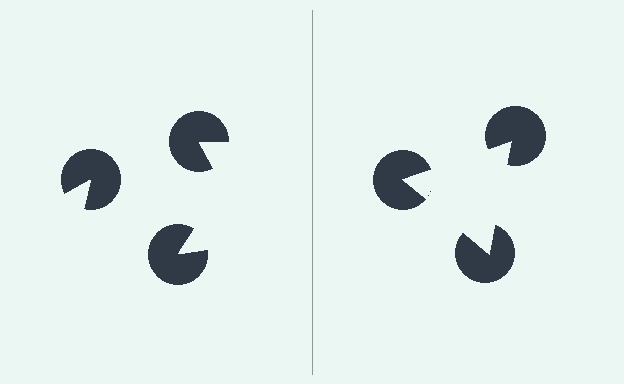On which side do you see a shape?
An illusory triangle appears on the right side. On the left side the wedge cuts are rotated, so no coherent shape forms.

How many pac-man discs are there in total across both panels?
6 — 3 on each side.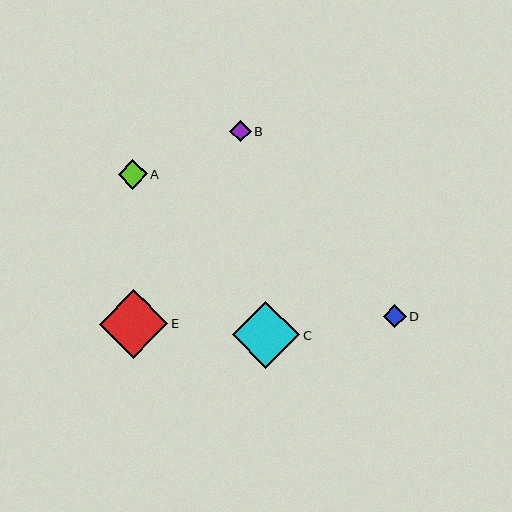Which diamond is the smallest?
Diamond B is the smallest with a size of approximately 21 pixels.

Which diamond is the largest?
Diamond E is the largest with a size of approximately 69 pixels.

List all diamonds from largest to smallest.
From largest to smallest: E, C, A, D, B.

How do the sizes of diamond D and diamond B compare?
Diamond D and diamond B are approximately the same size.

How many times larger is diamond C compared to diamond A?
Diamond C is approximately 2.3 times the size of diamond A.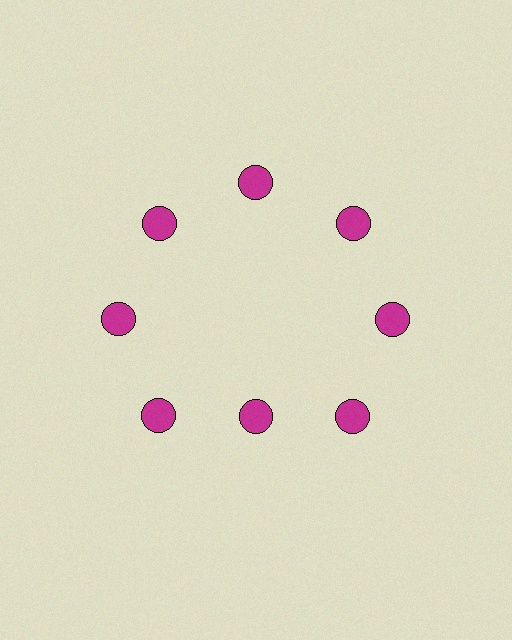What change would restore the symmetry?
The symmetry would be restored by moving it outward, back onto the ring so that all 8 circles sit at equal angles and equal distance from the center.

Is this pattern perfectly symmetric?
No. The 8 magenta circles are arranged in a ring, but one element near the 6 o'clock position is pulled inward toward the center, breaking the 8-fold rotational symmetry.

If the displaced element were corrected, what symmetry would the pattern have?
It would have 8-fold rotational symmetry — the pattern would map onto itself every 45 degrees.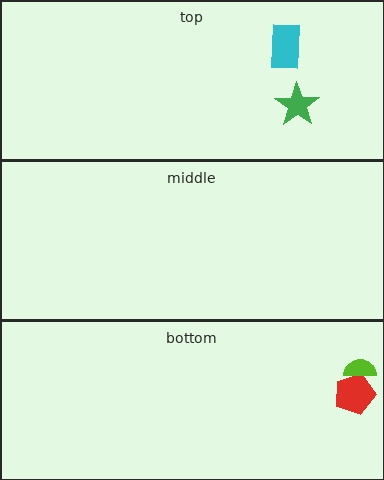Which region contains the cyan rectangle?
The top region.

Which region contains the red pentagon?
The bottom region.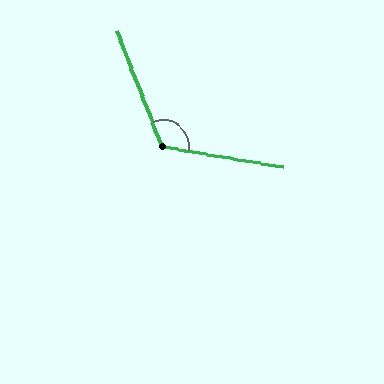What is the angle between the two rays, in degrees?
Approximately 122 degrees.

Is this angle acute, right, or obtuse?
It is obtuse.